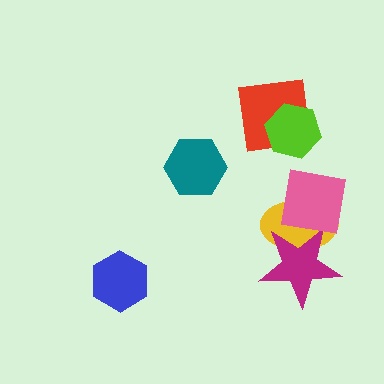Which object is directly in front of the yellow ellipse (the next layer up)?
The magenta star is directly in front of the yellow ellipse.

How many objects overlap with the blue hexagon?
0 objects overlap with the blue hexagon.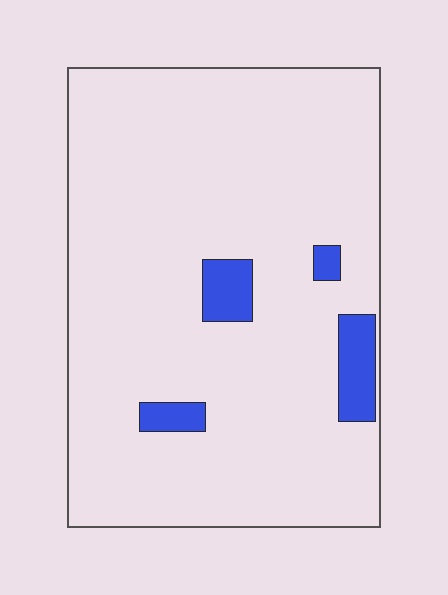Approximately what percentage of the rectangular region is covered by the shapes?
Approximately 5%.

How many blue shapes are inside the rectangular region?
4.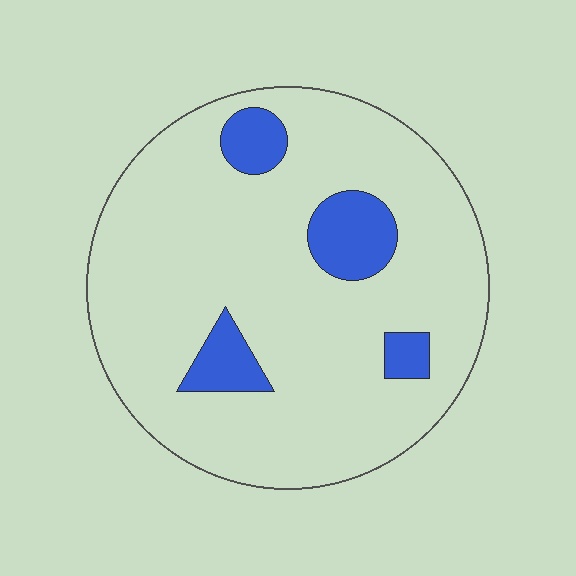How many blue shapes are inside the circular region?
4.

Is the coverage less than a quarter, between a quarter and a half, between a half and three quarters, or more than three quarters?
Less than a quarter.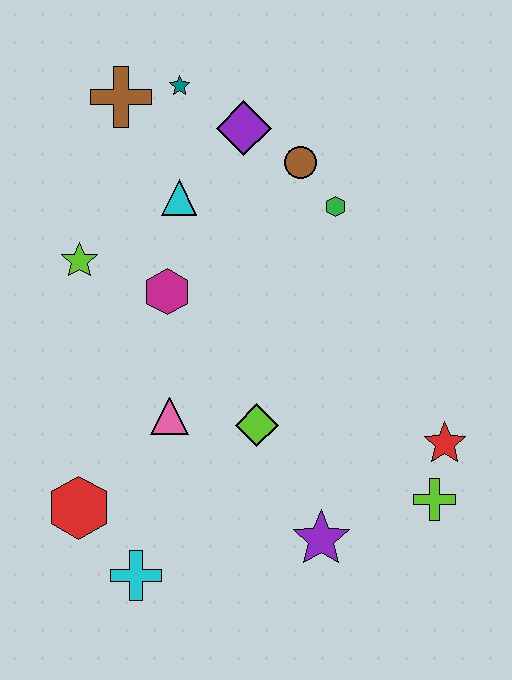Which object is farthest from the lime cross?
The brown cross is farthest from the lime cross.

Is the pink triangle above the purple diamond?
No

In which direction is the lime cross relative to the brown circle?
The lime cross is below the brown circle.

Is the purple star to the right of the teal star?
Yes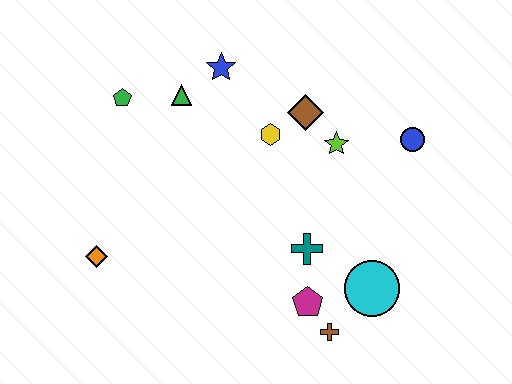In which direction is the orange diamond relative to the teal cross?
The orange diamond is to the left of the teal cross.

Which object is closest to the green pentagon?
The green triangle is closest to the green pentagon.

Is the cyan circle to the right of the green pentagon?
Yes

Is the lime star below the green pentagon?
Yes